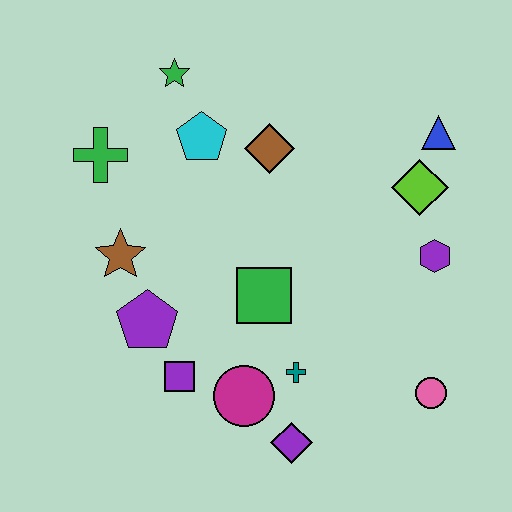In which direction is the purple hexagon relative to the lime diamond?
The purple hexagon is below the lime diamond.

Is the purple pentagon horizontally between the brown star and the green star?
Yes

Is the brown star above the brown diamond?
No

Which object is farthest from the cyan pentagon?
The pink circle is farthest from the cyan pentagon.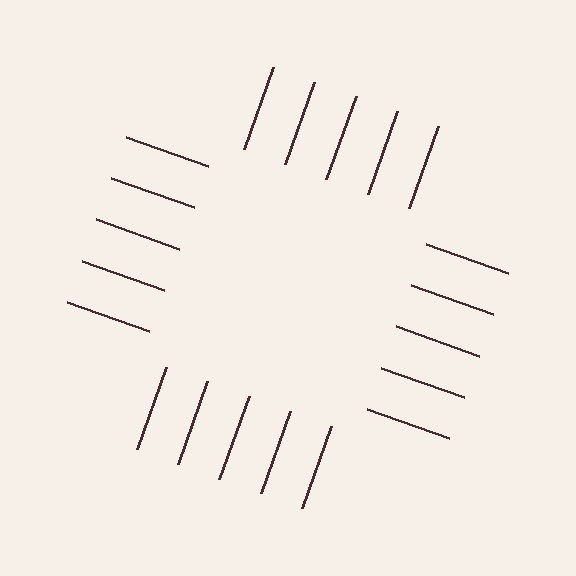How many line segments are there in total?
20 — 5 along each of the 4 edges.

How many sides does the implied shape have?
4 sides — the line-ends trace a square.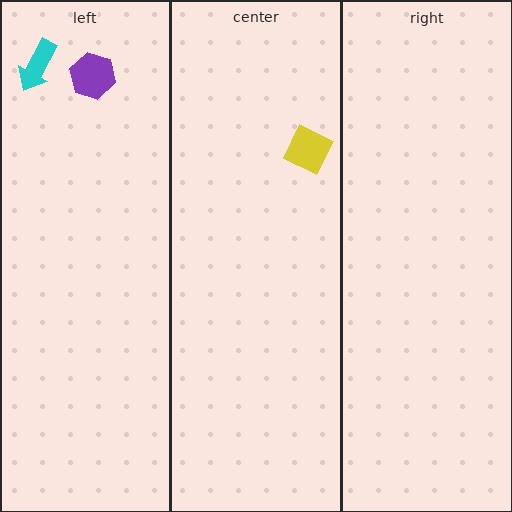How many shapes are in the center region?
1.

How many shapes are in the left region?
2.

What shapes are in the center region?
The yellow square.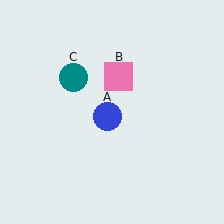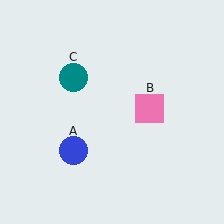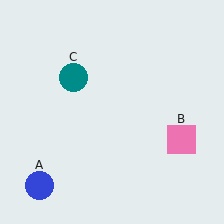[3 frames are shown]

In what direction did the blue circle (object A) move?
The blue circle (object A) moved down and to the left.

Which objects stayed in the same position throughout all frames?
Teal circle (object C) remained stationary.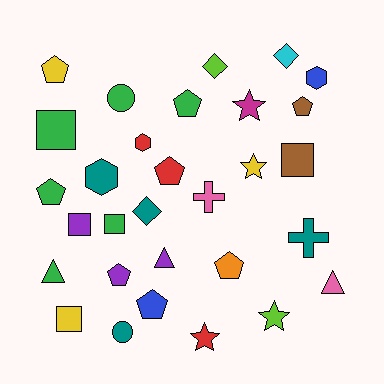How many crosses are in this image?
There are 2 crosses.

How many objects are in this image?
There are 30 objects.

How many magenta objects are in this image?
There is 1 magenta object.